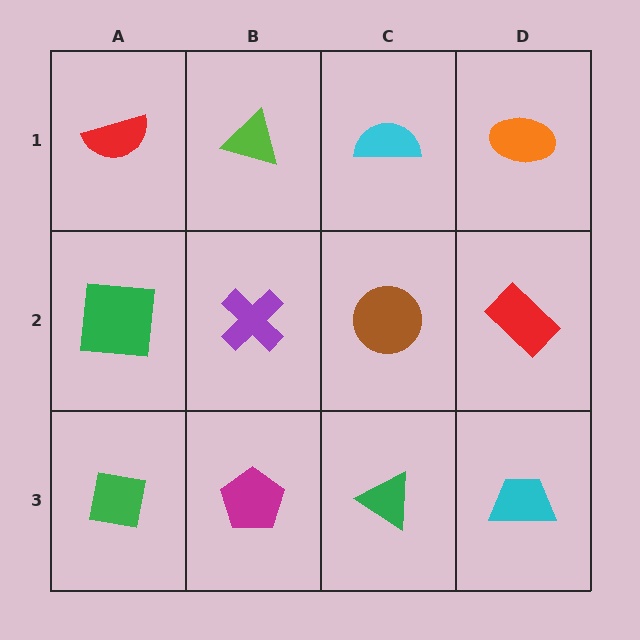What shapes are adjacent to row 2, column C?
A cyan semicircle (row 1, column C), a green triangle (row 3, column C), a purple cross (row 2, column B), a red rectangle (row 2, column D).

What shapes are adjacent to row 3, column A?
A green square (row 2, column A), a magenta pentagon (row 3, column B).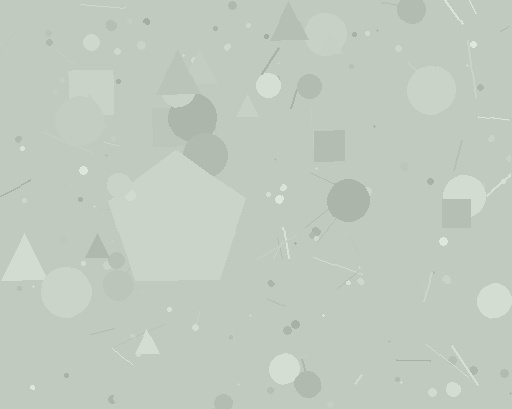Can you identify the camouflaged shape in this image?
The camouflaged shape is a pentagon.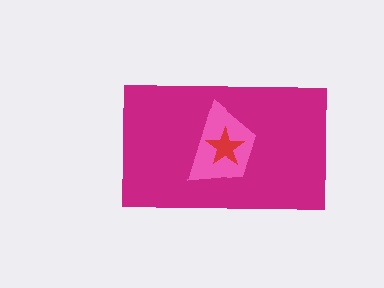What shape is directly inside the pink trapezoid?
The red star.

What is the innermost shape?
The red star.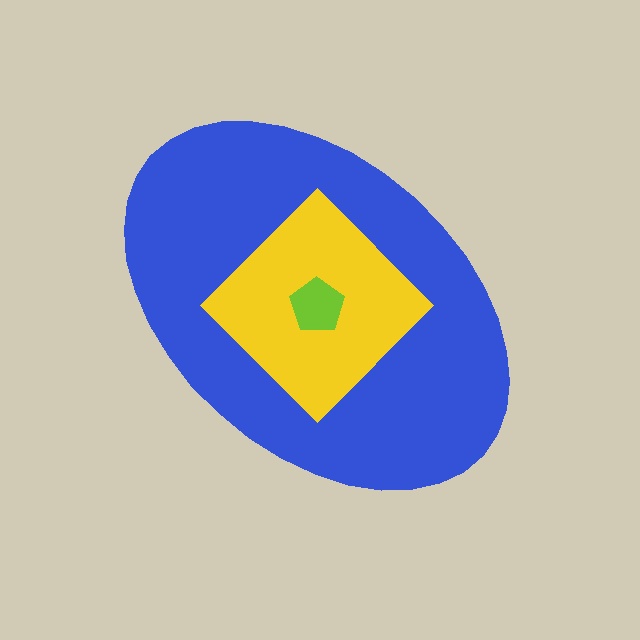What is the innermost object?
The lime pentagon.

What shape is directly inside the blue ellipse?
The yellow diamond.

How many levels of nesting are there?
3.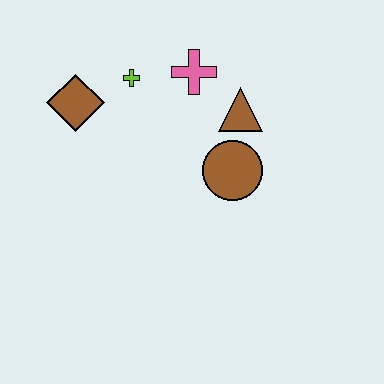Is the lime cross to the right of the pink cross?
No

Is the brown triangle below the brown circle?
No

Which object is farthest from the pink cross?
The brown diamond is farthest from the pink cross.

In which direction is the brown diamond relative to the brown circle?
The brown diamond is to the left of the brown circle.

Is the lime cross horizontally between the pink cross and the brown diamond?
Yes